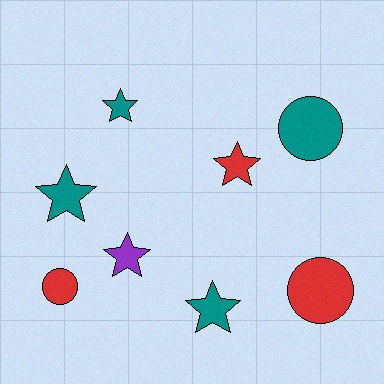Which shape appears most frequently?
Star, with 5 objects.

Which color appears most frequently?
Teal, with 4 objects.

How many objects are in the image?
There are 8 objects.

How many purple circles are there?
There are no purple circles.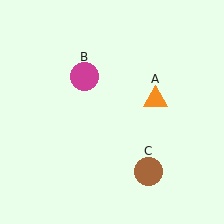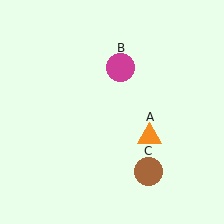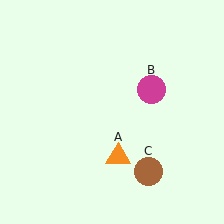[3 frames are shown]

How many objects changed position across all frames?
2 objects changed position: orange triangle (object A), magenta circle (object B).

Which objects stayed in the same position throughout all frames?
Brown circle (object C) remained stationary.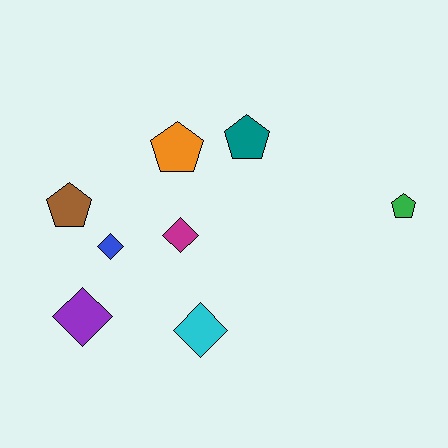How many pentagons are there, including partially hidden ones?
There are 4 pentagons.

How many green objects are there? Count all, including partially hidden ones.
There is 1 green object.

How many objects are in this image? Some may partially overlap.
There are 8 objects.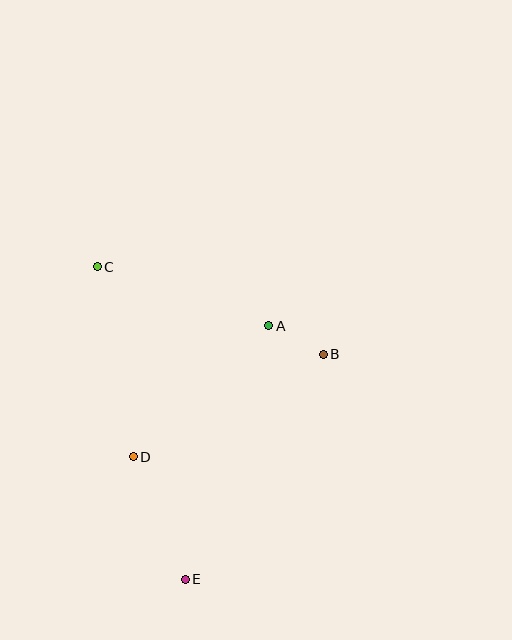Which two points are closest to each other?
Points A and B are closest to each other.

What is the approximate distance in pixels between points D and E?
The distance between D and E is approximately 133 pixels.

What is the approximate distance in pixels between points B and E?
The distance between B and E is approximately 264 pixels.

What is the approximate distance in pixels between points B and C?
The distance between B and C is approximately 243 pixels.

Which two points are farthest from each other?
Points C and E are farthest from each other.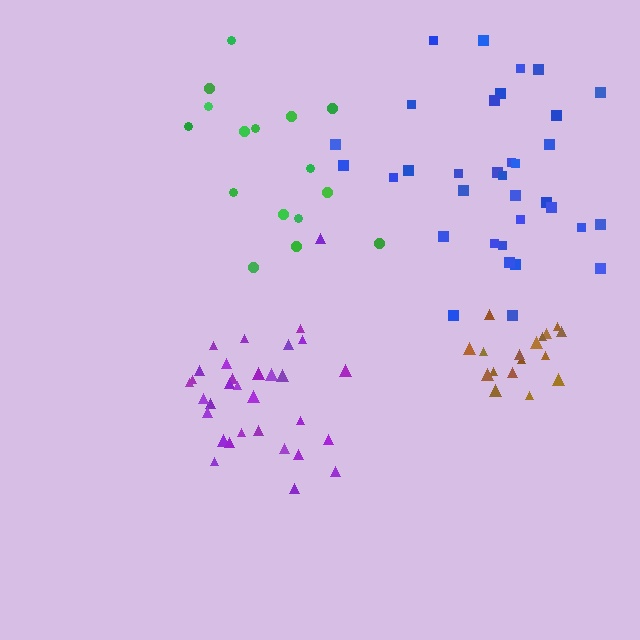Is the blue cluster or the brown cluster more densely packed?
Brown.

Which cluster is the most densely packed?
Brown.